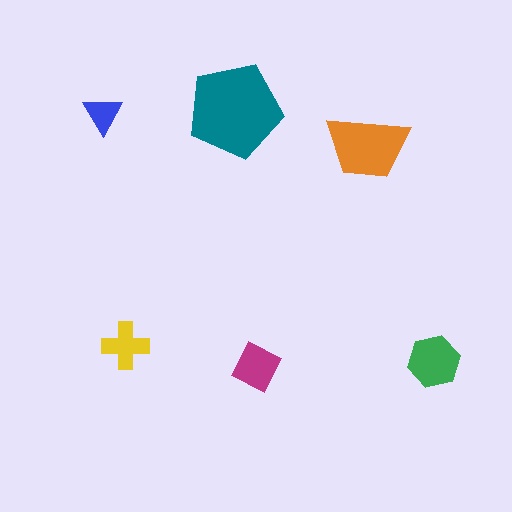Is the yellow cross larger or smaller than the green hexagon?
Smaller.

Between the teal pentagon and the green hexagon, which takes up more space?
The teal pentagon.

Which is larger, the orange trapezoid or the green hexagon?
The orange trapezoid.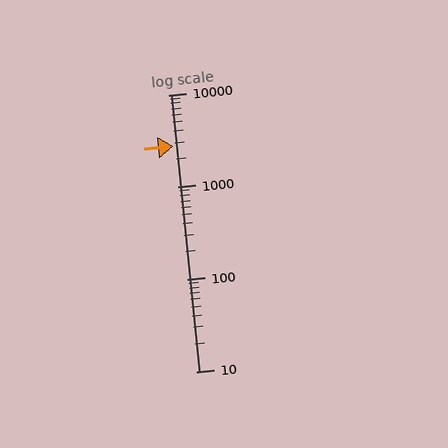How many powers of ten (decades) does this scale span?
The scale spans 3 decades, from 10 to 10000.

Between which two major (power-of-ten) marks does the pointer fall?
The pointer is between 1000 and 10000.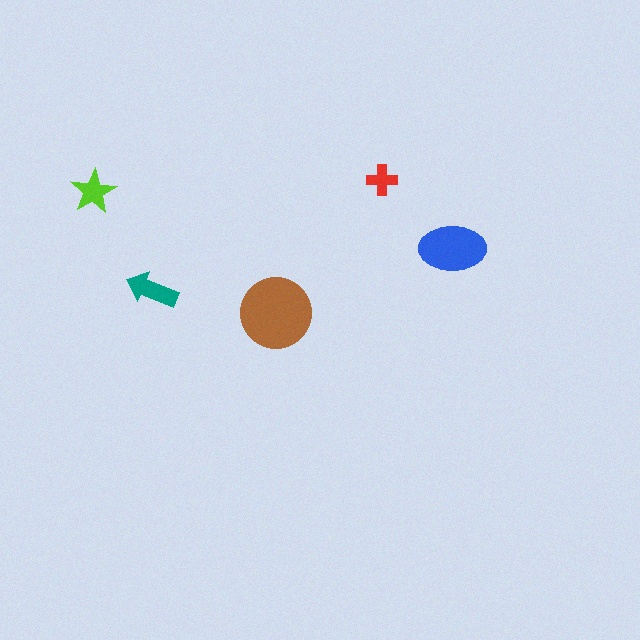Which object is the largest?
The brown circle.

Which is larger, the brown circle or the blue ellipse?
The brown circle.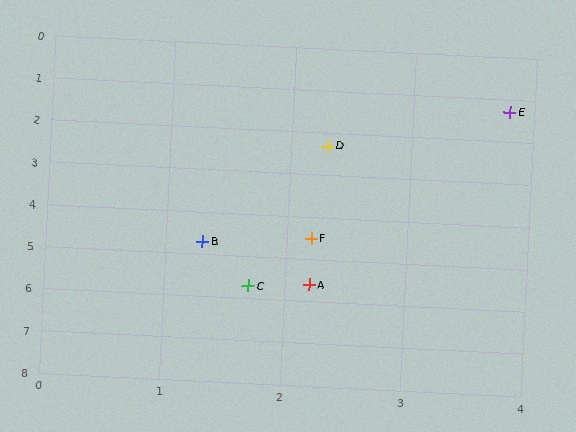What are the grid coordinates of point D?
Point D is at approximately (2.3, 2.3).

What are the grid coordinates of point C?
Point C is at approximately (1.7, 5.7).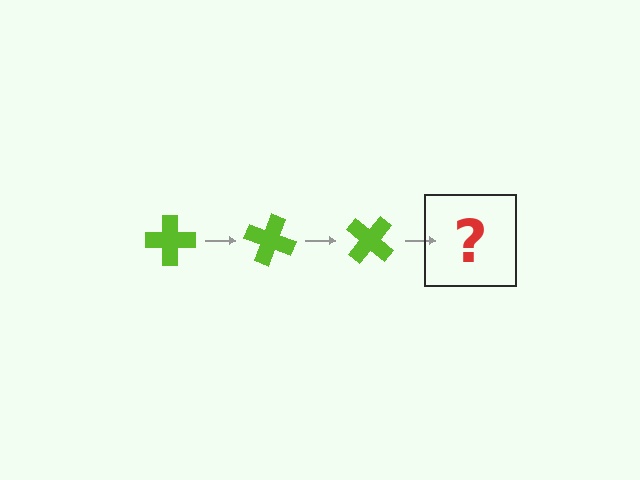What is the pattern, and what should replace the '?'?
The pattern is that the cross rotates 20 degrees each step. The '?' should be a lime cross rotated 60 degrees.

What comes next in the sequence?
The next element should be a lime cross rotated 60 degrees.